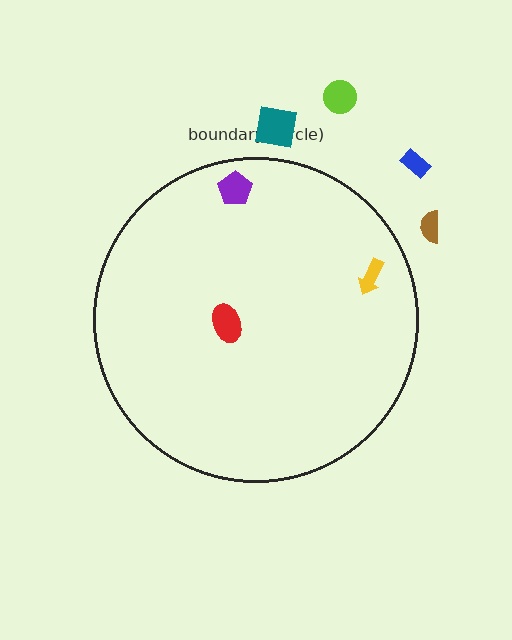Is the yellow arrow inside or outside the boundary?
Inside.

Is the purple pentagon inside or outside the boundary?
Inside.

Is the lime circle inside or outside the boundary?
Outside.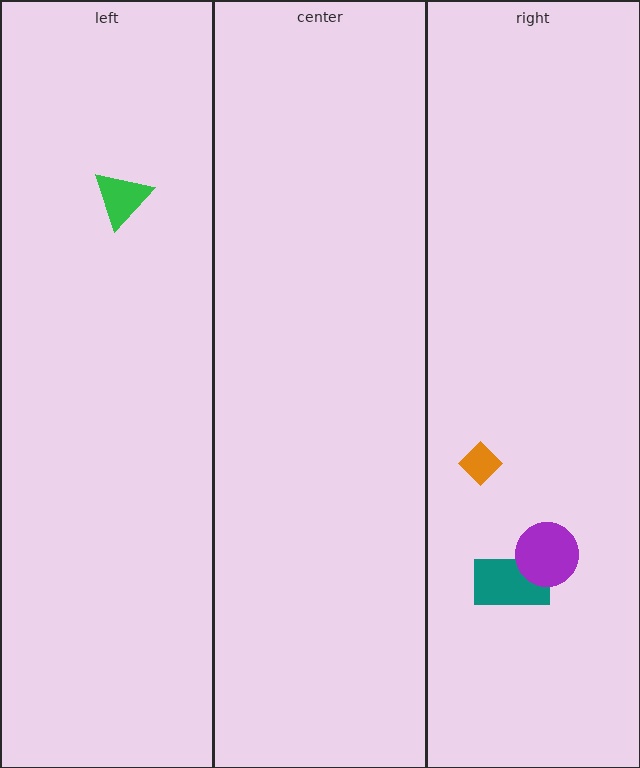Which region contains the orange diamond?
The right region.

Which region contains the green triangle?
The left region.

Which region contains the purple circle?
The right region.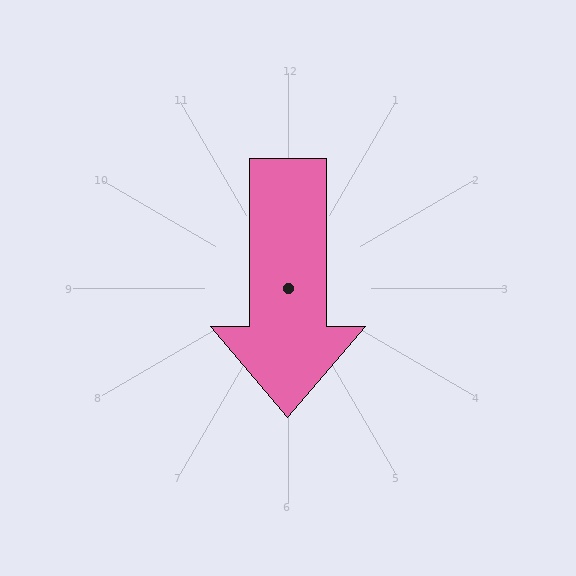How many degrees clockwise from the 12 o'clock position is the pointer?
Approximately 180 degrees.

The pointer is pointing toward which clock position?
Roughly 6 o'clock.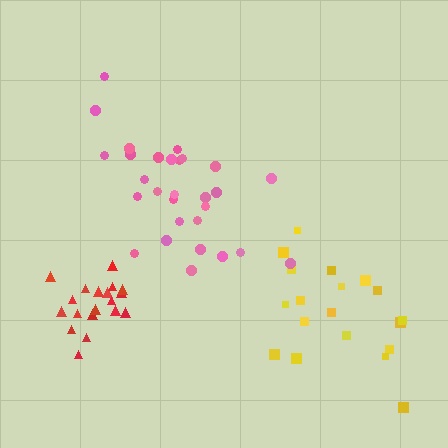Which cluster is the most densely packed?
Red.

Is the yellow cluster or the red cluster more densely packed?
Red.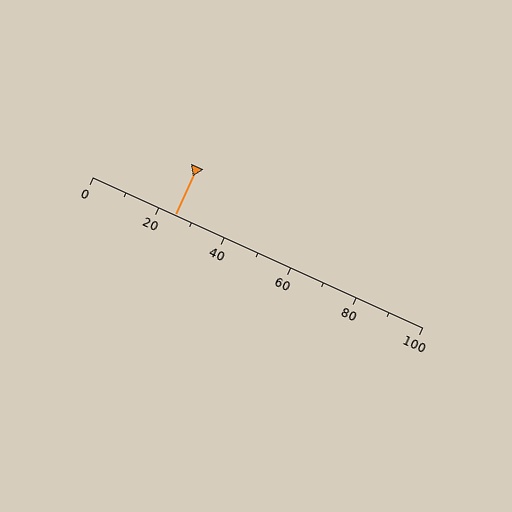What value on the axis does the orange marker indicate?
The marker indicates approximately 25.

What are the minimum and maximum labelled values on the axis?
The axis runs from 0 to 100.